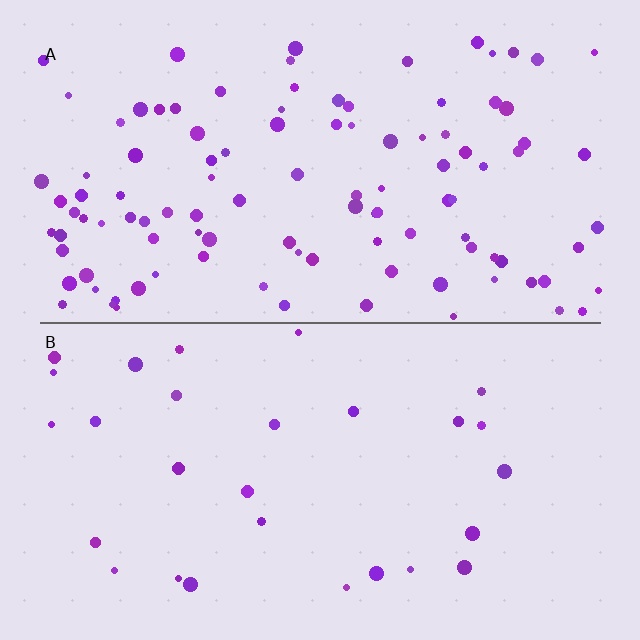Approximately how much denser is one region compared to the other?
Approximately 3.8× — region A over region B.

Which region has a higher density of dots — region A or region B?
A (the top).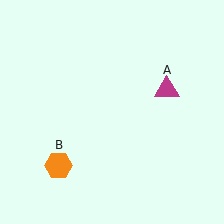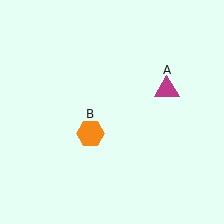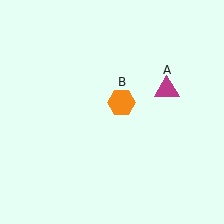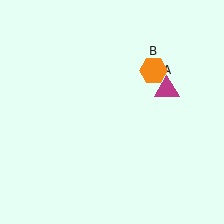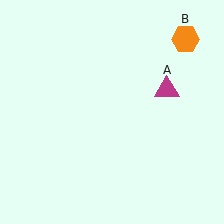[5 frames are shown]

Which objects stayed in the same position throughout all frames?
Magenta triangle (object A) remained stationary.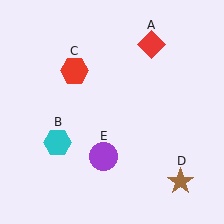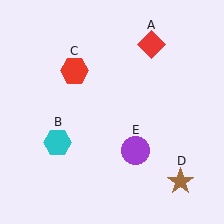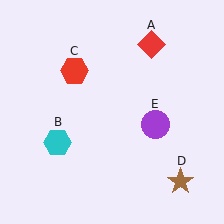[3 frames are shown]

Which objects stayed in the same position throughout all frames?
Red diamond (object A) and cyan hexagon (object B) and red hexagon (object C) and brown star (object D) remained stationary.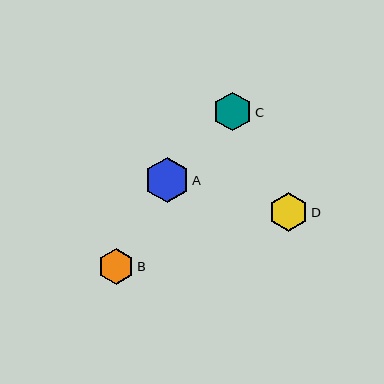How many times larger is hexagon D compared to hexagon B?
Hexagon D is approximately 1.1 times the size of hexagon B.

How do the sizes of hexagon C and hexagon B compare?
Hexagon C and hexagon B are approximately the same size.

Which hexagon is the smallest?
Hexagon B is the smallest with a size of approximately 36 pixels.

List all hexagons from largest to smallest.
From largest to smallest: A, D, C, B.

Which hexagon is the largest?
Hexagon A is the largest with a size of approximately 44 pixels.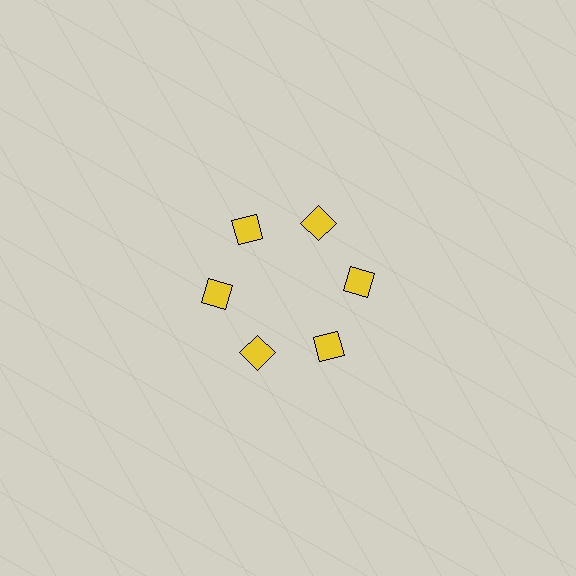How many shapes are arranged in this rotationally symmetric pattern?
There are 6 shapes, arranged in 6 groups of 1.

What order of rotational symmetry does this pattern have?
This pattern has 6-fold rotational symmetry.